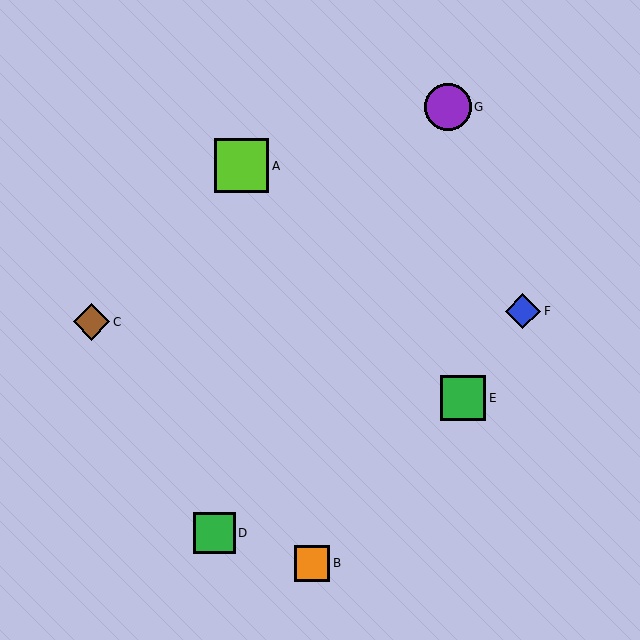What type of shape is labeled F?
Shape F is a blue diamond.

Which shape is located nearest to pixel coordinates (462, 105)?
The purple circle (labeled G) at (448, 107) is nearest to that location.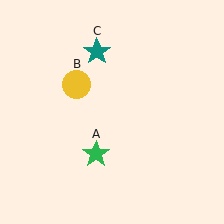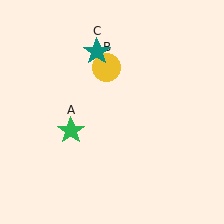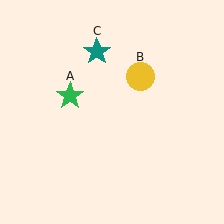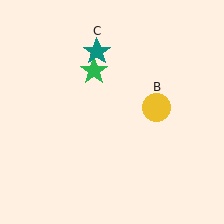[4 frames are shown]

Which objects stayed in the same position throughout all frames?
Teal star (object C) remained stationary.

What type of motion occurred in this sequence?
The green star (object A), yellow circle (object B) rotated clockwise around the center of the scene.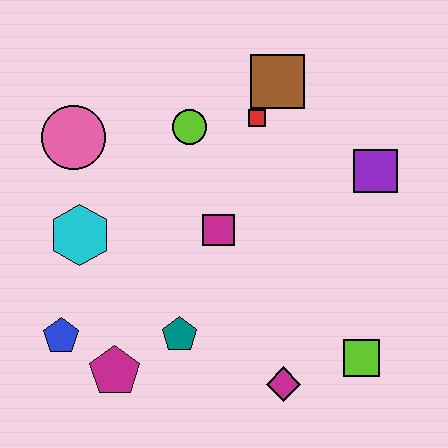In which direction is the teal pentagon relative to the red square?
The teal pentagon is below the red square.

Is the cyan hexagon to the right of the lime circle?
No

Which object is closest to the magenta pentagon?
The blue pentagon is closest to the magenta pentagon.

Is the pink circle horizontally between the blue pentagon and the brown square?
Yes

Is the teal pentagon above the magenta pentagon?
Yes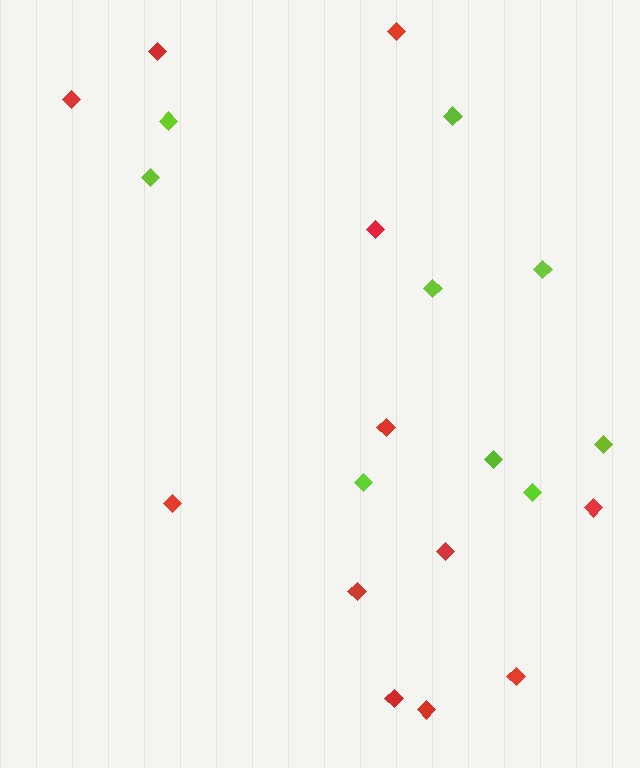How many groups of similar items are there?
There are 2 groups: one group of lime diamonds (9) and one group of red diamonds (12).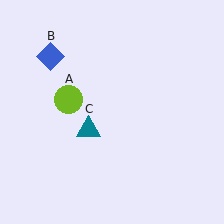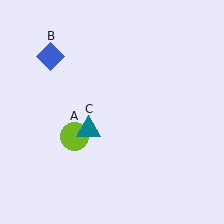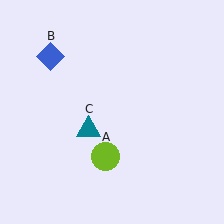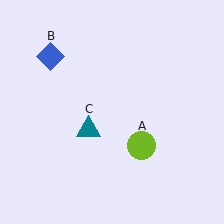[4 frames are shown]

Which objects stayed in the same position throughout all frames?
Blue diamond (object B) and teal triangle (object C) remained stationary.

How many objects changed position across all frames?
1 object changed position: lime circle (object A).